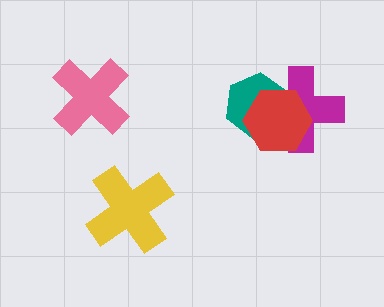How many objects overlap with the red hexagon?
2 objects overlap with the red hexagon.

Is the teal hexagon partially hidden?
Yes, it is partially covered by another shape.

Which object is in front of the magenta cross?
The red hexagon is in front of the magenta cross.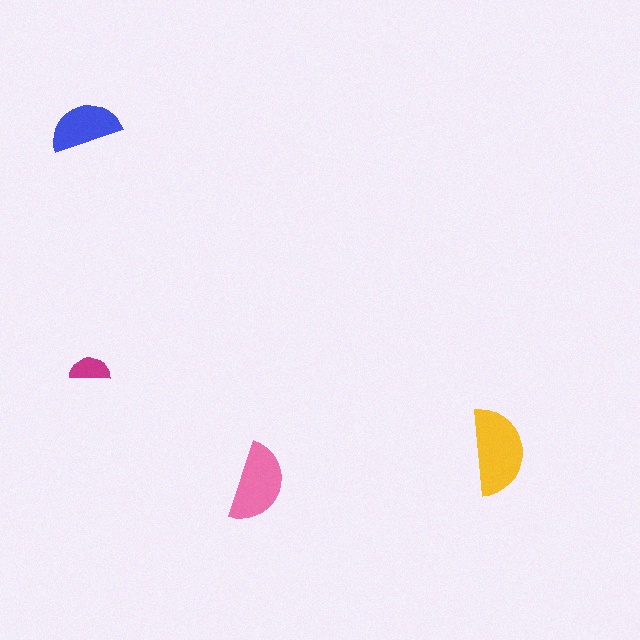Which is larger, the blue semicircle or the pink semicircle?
The pink one.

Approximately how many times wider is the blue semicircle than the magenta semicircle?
About 2 times wider.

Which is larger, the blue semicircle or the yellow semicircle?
The yellow one.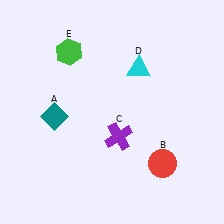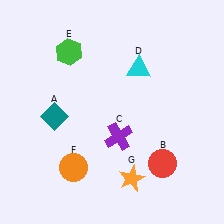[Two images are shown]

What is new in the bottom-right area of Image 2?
An orange star (G) was added in the bottom-right area of Image 2.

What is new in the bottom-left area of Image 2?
An orange circle (F) was added in the bottom-left area of Image 2.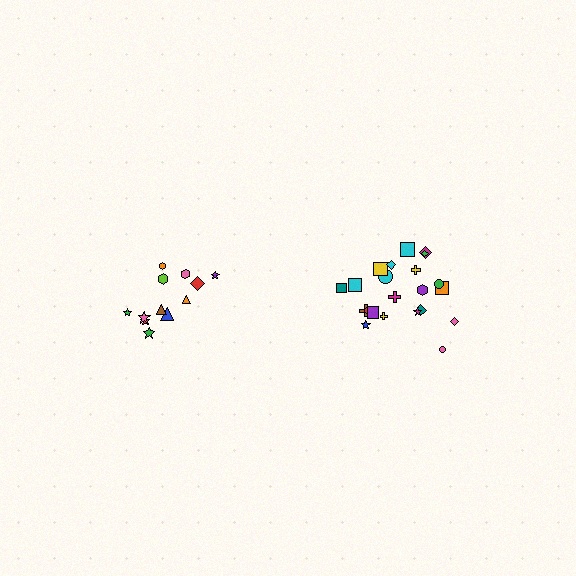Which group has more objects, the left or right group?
The right group.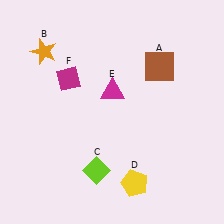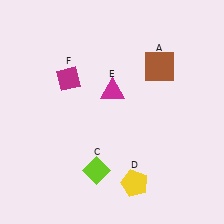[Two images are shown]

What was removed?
The orange star (B) was removed in Image 2.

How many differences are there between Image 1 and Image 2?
There is 1 difference between the two images.